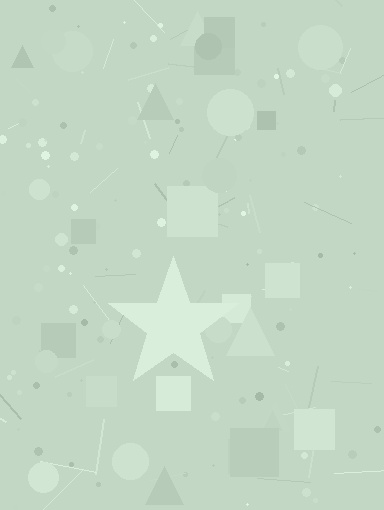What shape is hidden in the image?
A star is hidden in the image.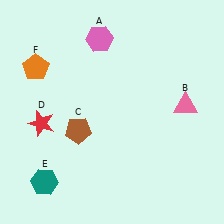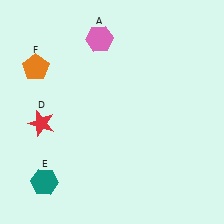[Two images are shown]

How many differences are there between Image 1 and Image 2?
There are 2 differences between the two images.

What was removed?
The pink triangle (B), the brown pentagon (C) were removed in Image 2.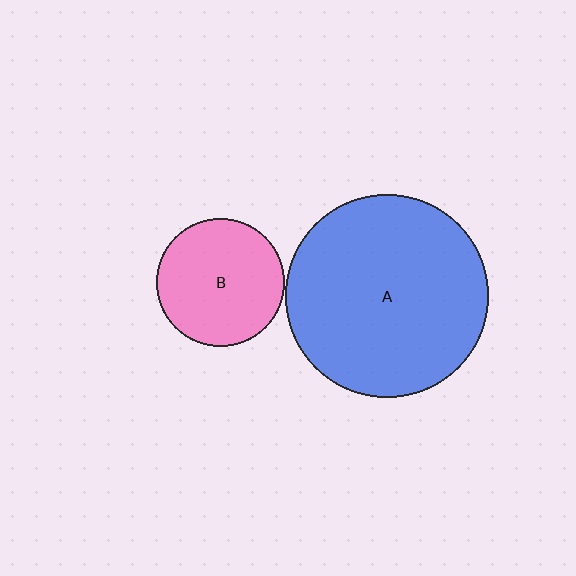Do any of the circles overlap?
No, none of the circles overlap.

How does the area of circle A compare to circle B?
Approximately 2.5 times.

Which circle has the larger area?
Circle A (blue).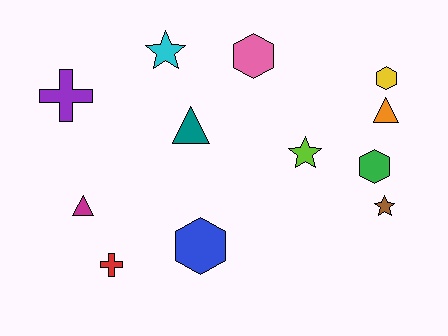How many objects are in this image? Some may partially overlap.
There are 12 objects.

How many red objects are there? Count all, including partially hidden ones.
There is 1 red object.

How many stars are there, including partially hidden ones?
There are 3 stars.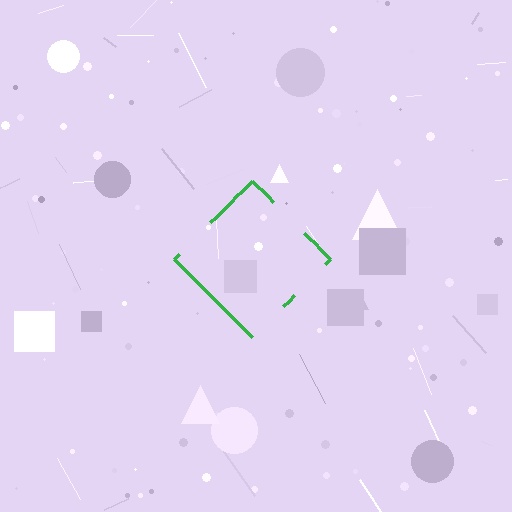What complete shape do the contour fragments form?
The contour fragments form a diamond.